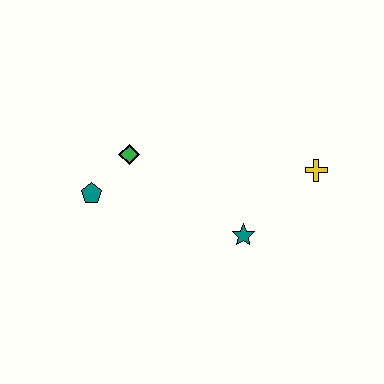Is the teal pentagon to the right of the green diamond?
No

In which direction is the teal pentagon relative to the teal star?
The teal pentagon is to the left of the teal star.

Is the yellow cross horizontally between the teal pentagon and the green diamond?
No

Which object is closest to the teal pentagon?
The green diamond is closest to the teal pentagon.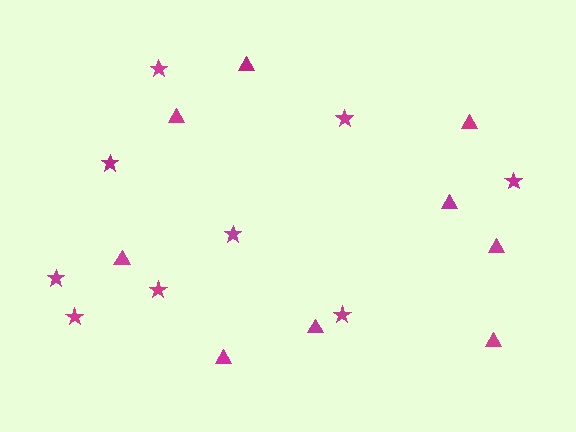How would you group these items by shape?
There are 2 groups: one group of stars (9) and one group of triangles (9).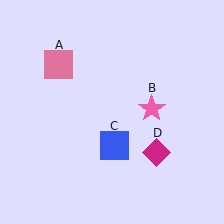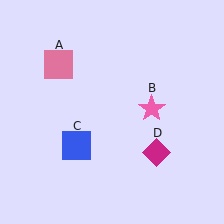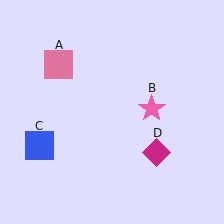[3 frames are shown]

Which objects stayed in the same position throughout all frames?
Pink square (object A) and pink star (object B) and magenta diamond (object D) remained stationary.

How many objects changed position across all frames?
1 object changed position: blue square (object C).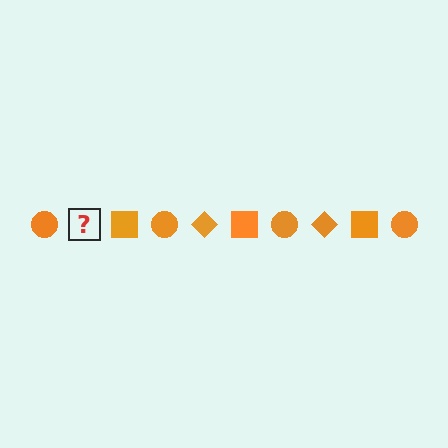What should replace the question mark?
The question mark should be replaced with an orange diamond.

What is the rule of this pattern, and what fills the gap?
The rule is that the pattern cycles through circle, diamond, square shapes in orange. The gap should be filled with an orange diamond.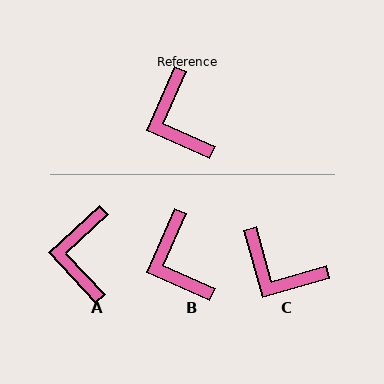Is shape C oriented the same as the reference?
No, it is off by about 40 degrees.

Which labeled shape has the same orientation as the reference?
B.